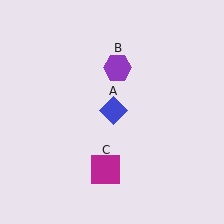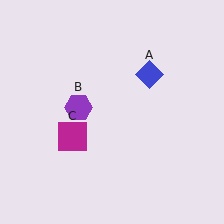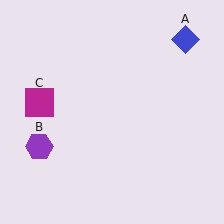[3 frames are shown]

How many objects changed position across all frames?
3 objects changed position: blue diamond (object A), purple hexagon (object B), magenta square (object C).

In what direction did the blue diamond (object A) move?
The blue diamond (object A) moved up and to the right.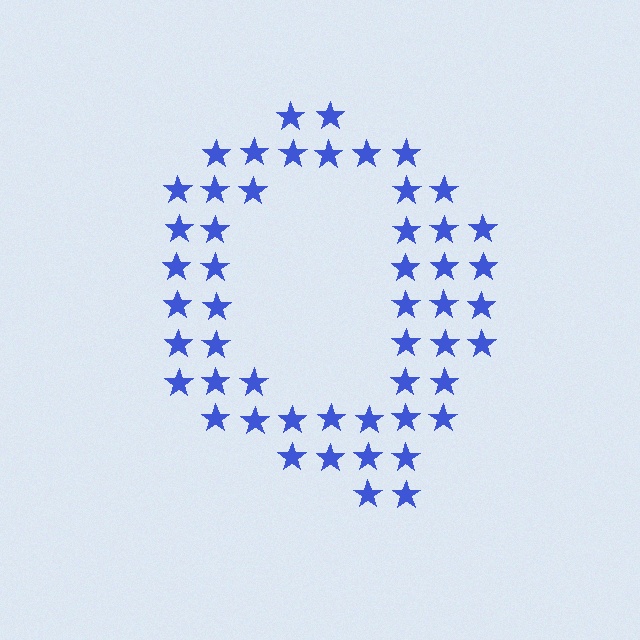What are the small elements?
The small elements are stars.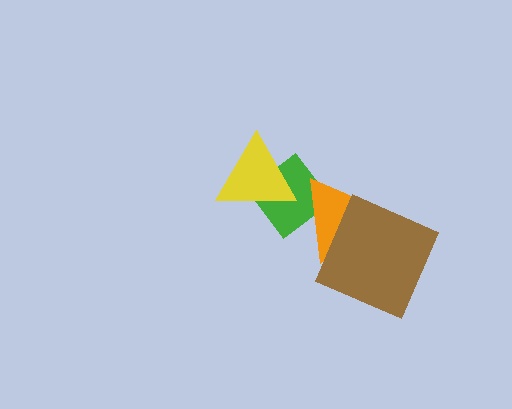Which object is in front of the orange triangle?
The brown square is in front of the orange triangle.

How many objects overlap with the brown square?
1 object overlaps with the brown square.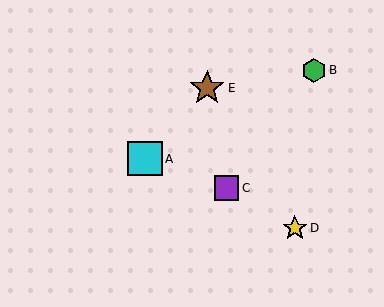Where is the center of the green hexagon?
The center of the green hexagon is at (314, 70).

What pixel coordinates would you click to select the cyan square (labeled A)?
Click at (145, 159) to select the cyan square A.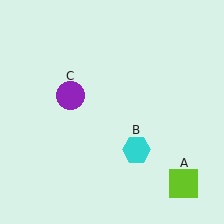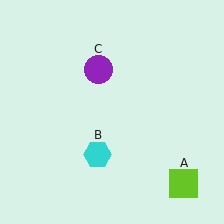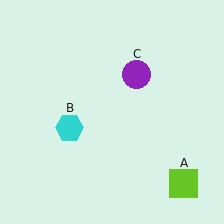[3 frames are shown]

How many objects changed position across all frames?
2 objects changed position: cyan hexagon (object B), purple circle (object C).